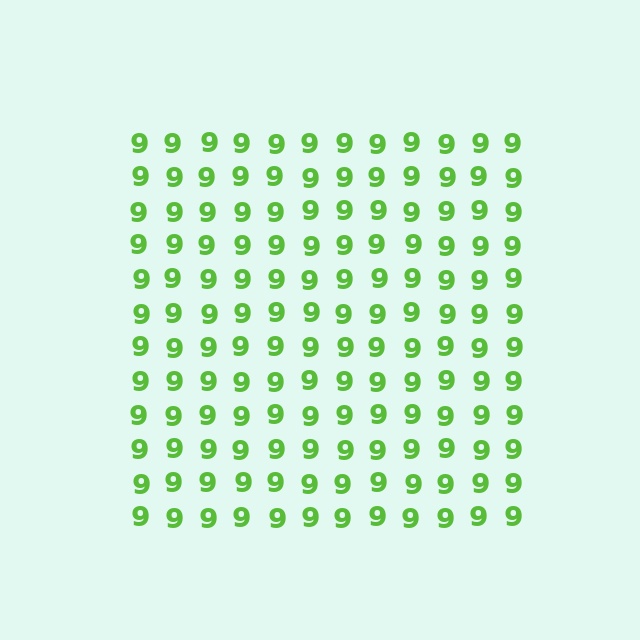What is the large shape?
The large shape is a square.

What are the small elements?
The small elements are digit 9's.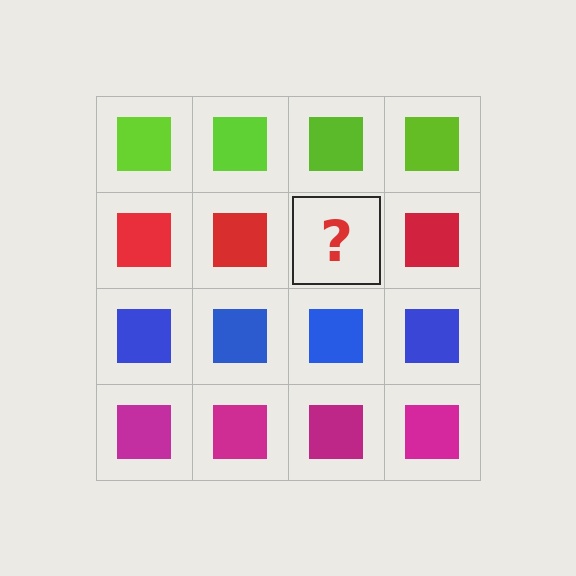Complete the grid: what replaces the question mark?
The question mark should be replaced with a red square.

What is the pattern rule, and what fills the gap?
The rule is that each row has a consistent color. The gap should be filled with a red square.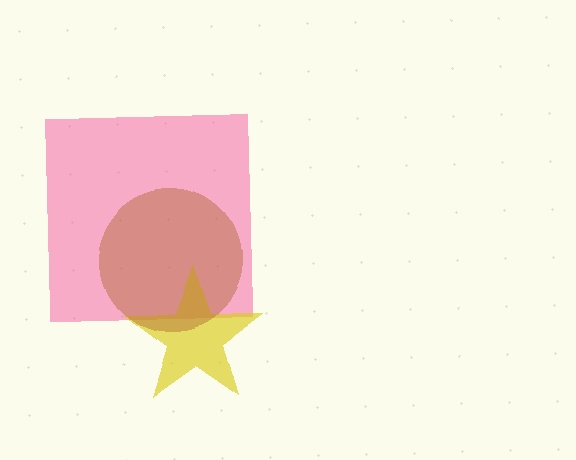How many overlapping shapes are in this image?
There are 3 overlapping shapes in the image.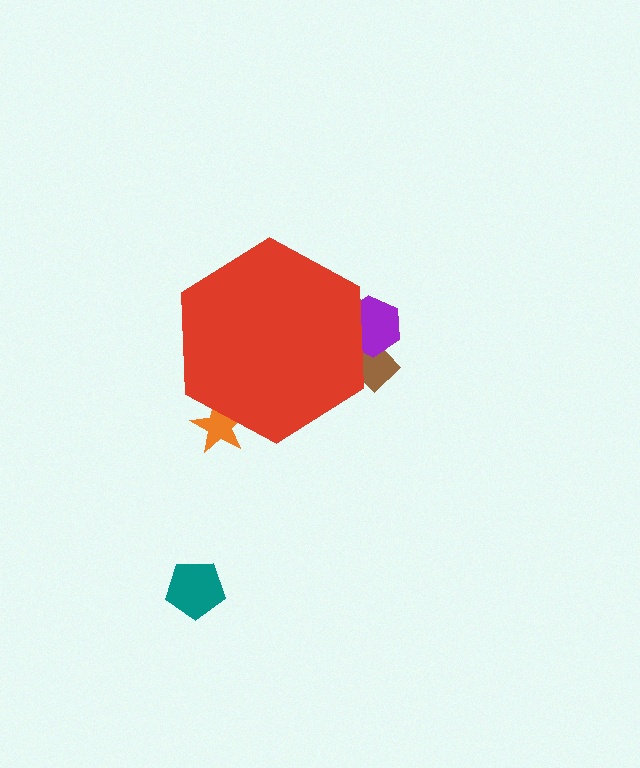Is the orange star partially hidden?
Yes, the orange star is partially hidden behind the red hexagon.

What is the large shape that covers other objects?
A red hexagon.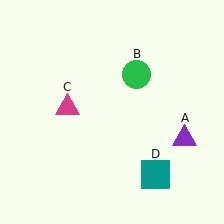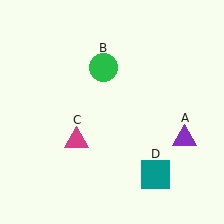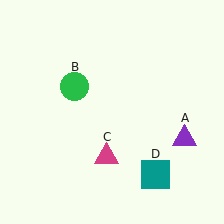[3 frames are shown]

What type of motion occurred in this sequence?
The green circle (object B), magenta triangle (object C) rotated counterclockwise around the center of the scene.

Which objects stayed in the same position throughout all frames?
Purple triangle (object A) and teal square (object D) remained stationary.